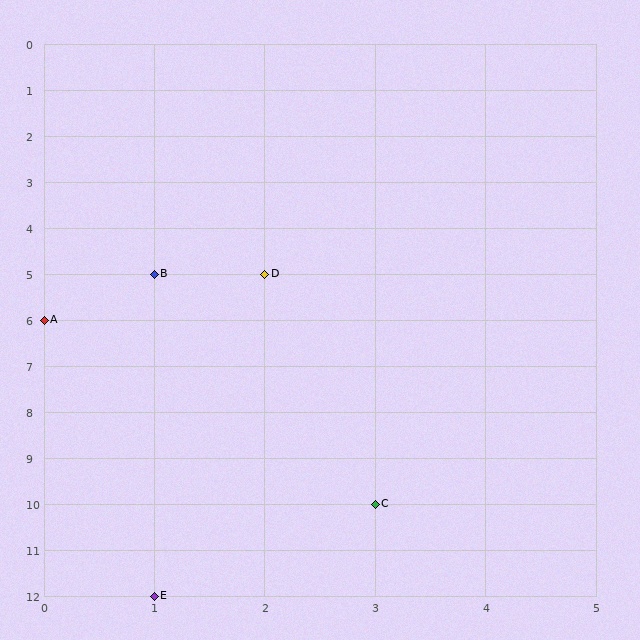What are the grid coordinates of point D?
Point D is at grid coordinates (2, 5).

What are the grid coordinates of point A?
Point A is at grid coordinates (0, 6).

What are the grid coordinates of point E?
Point E is at grid coordinates (1, 12).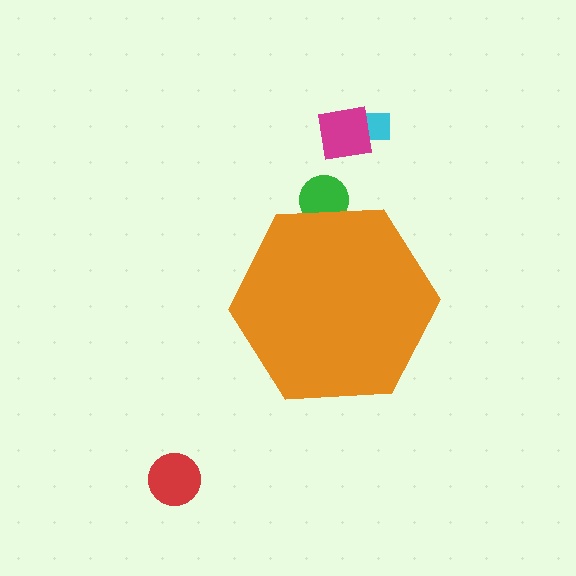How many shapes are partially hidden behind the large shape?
1 shape is partially hidden.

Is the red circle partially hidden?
No, the red circle is fully visible.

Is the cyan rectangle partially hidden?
No, the cyan rectangle is fully visible.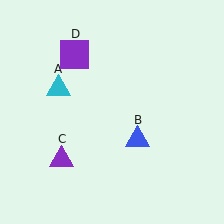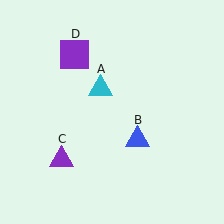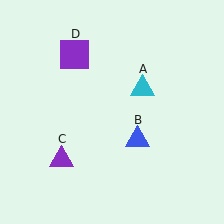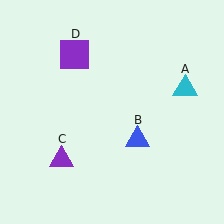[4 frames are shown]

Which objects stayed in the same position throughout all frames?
Blue triangle (object B) and purple triangle (object C) and purple square (object D) remained stationary.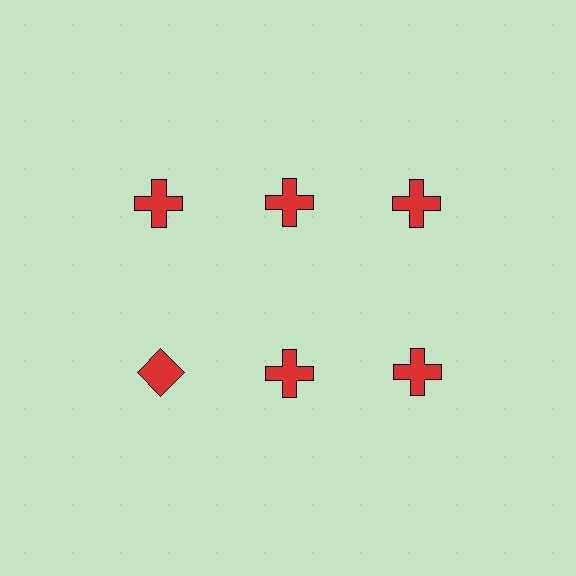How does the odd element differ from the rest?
It has a different shape: diamond instead of cross.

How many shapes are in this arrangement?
There are 6 shapes arranged in a grid pattern.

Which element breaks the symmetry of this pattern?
The red diamond in the second row, leftmost column breaks the symmetry. All other shapes are red crosses.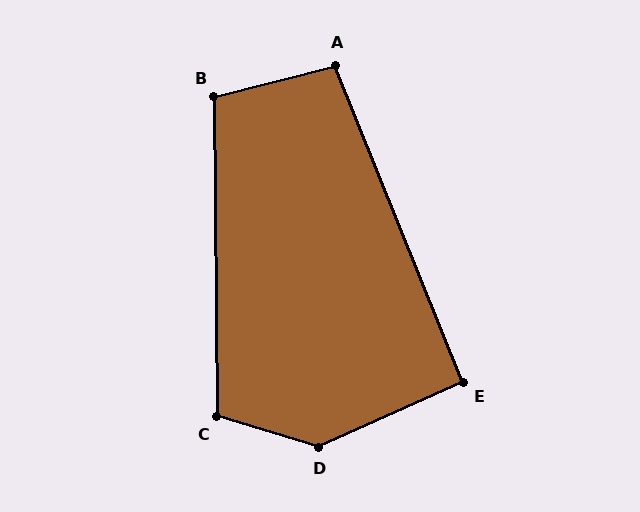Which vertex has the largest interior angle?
D, at approximately 139 degrees.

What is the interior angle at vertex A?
Approximately 97 degrees (obtuse).